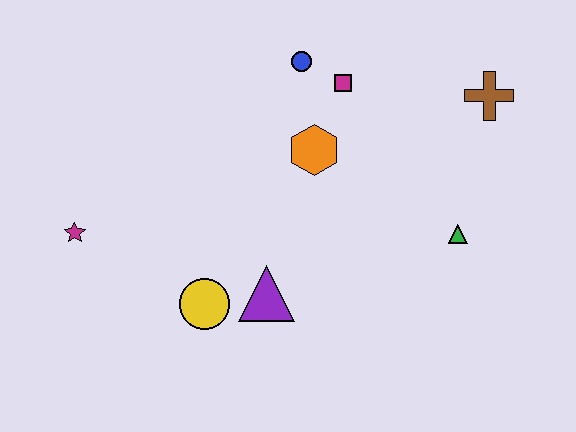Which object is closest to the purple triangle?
The yellow circle is closest to the purple triangle.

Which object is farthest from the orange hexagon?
The magenta star is farthest from the orange hexagon.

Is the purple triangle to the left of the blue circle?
Yes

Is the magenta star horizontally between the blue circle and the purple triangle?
No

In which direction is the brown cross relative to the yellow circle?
The brown cross is to the right of the yellow circle.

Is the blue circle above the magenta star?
Yes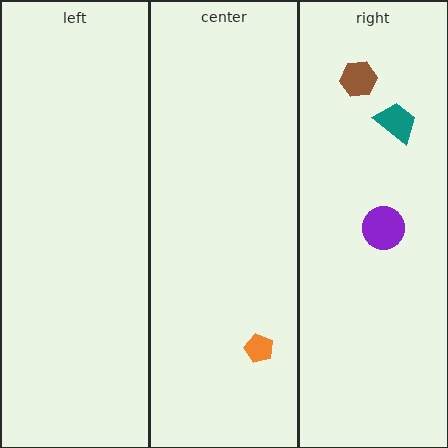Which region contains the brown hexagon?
The right region.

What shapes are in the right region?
The teal trapezoid, the brown hexagon, the purple circle.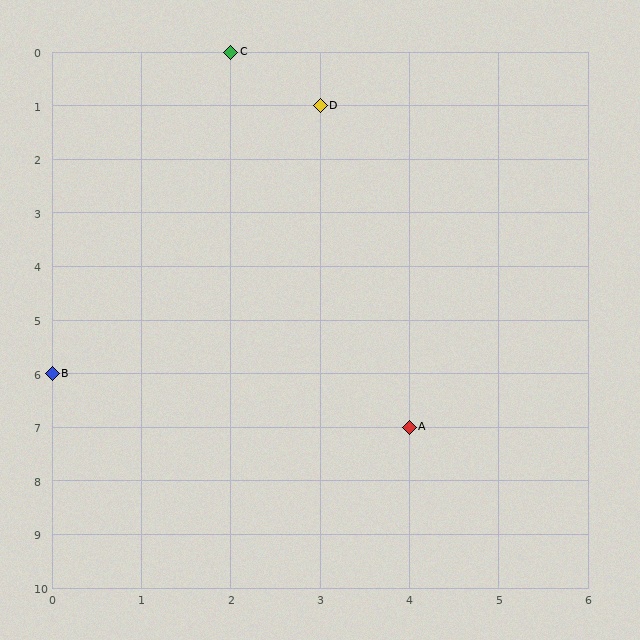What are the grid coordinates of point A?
Point A is at grid coordinates (4, 7).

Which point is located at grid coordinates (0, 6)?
Point B is at (0, 6).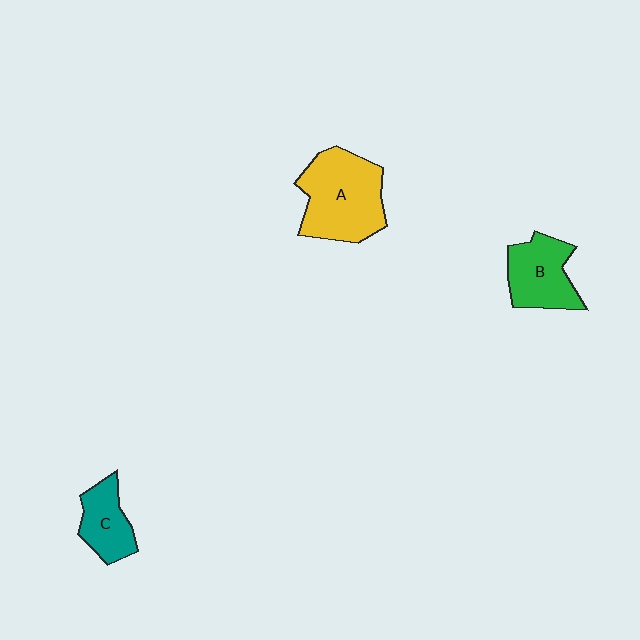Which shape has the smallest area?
Shape C (teal).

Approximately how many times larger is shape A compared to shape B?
Approximately 1.5 times.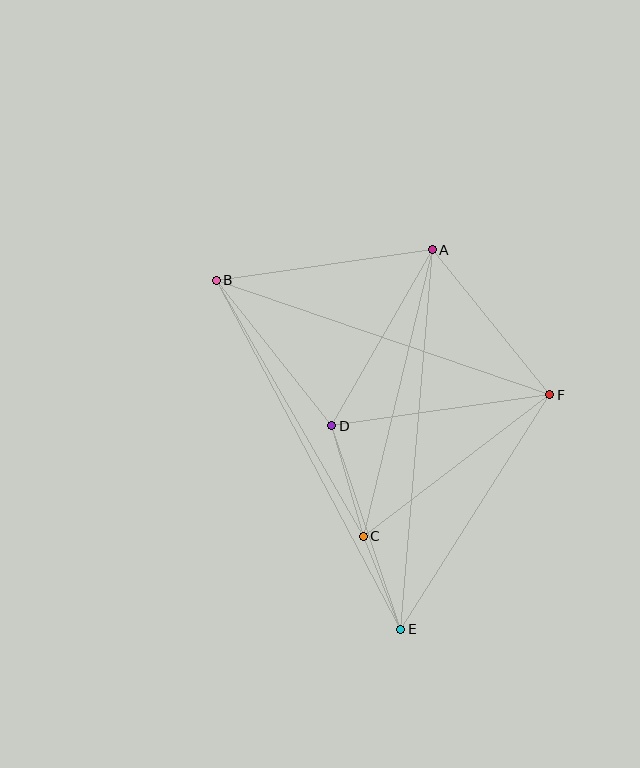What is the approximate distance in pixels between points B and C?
The distance between B and C is approximately 295 pixels.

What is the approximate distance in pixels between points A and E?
The distance between A and E is approximately 381 pixels.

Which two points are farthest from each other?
Points B and E are farthest from each other.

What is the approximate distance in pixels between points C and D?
The distance between C and D is approximately 115 pixels.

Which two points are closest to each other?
Points C and E are closest to each other.